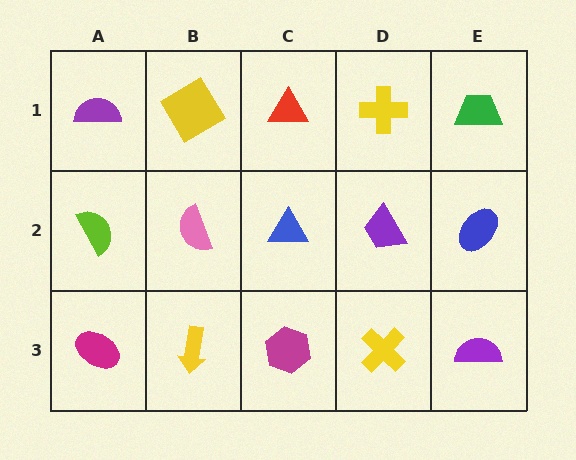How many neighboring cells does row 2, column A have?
3.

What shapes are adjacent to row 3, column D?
A purple trapezoid (row 2, column D), a magenta hexagon (row 3, column C), a purple semicircle (row 3, column E).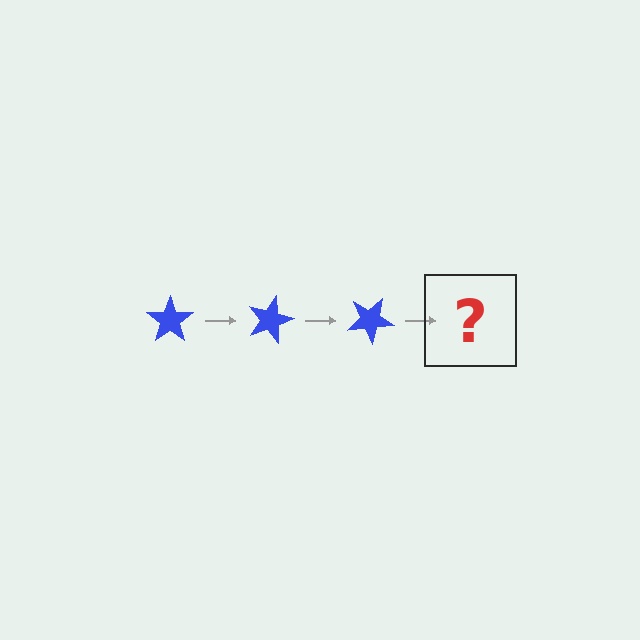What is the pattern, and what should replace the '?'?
The pattern is that the star rotates 15 degrees each step. The '?' should be a blue star rotated 45 degrees.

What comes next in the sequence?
The next element should be a blue star rotated 45 degrees.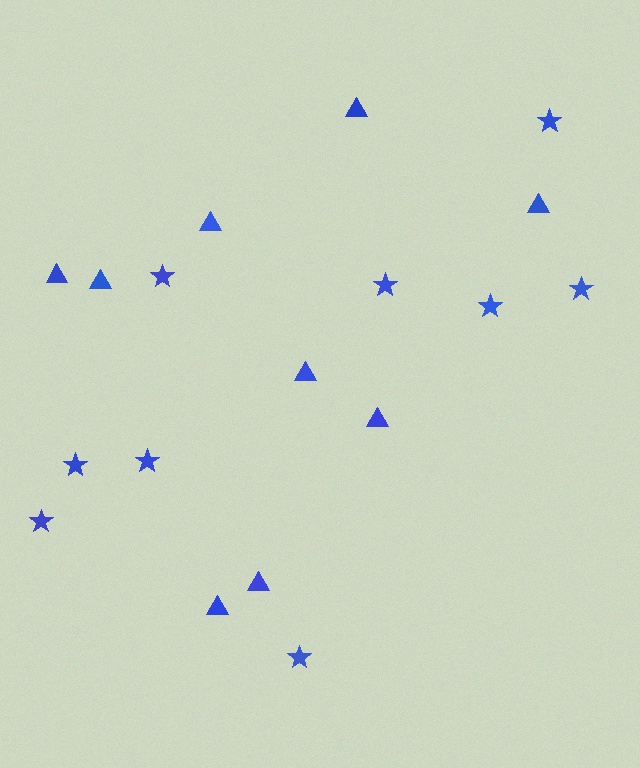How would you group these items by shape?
There are 2 groups: one group of triangles (9) and one group of stars (9).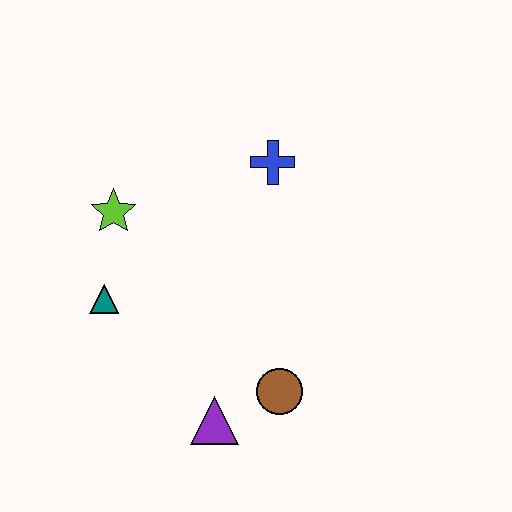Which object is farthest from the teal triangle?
The blue cross is farthest from the teal triangle.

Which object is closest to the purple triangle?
The brown circle is closest to the purple triangle.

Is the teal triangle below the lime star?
Yes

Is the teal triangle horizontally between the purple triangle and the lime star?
No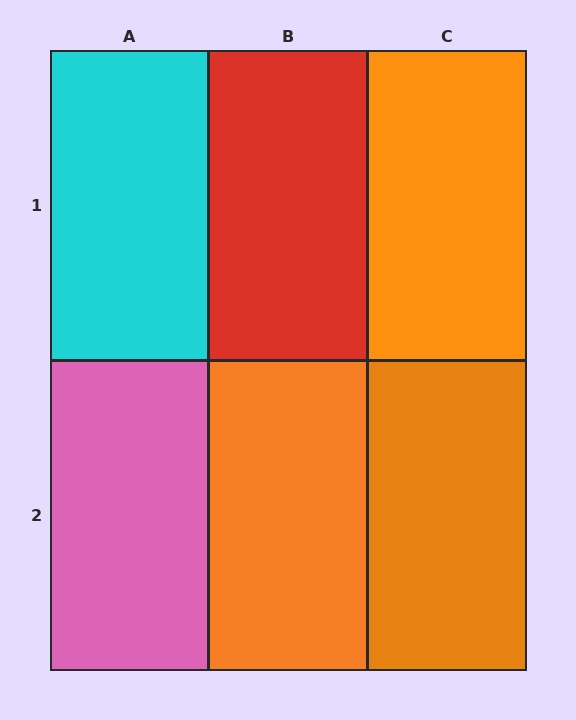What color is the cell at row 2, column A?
Pink.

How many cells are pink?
1 cell is pink.